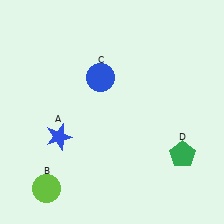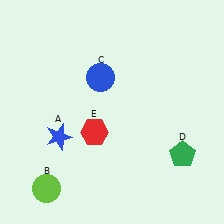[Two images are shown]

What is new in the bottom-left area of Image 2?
A red hexagon (E) was added in the bottom-left area of Image 2.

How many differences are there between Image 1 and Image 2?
There is 1 difference between the two images.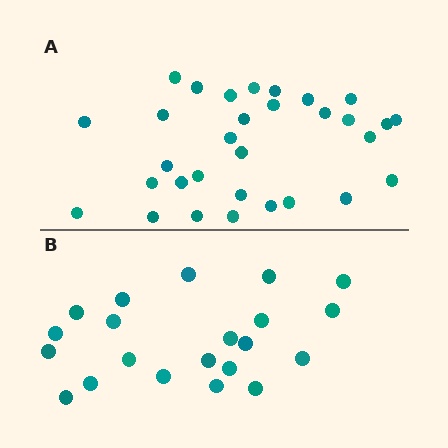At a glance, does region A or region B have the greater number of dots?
Region A (the top region) has more dots.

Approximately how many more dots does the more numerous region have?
Region A has roughly 10 or so more dots than region B.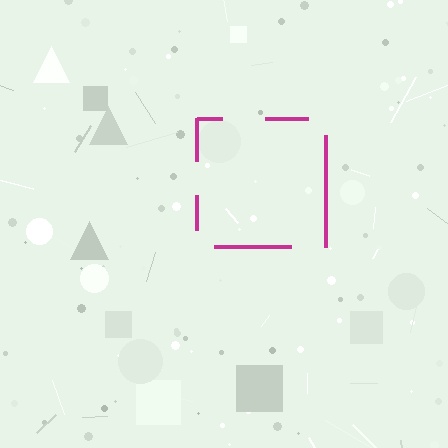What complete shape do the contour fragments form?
The contour fragments form a square.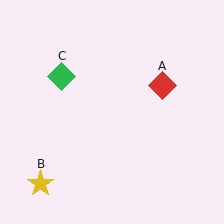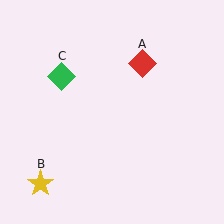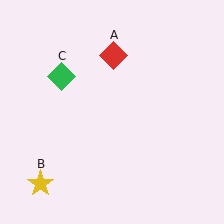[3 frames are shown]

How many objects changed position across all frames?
1 object changed position: red diamond (object A).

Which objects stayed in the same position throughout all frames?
Yellow star (object B) and green diamond (object C) remained stationary.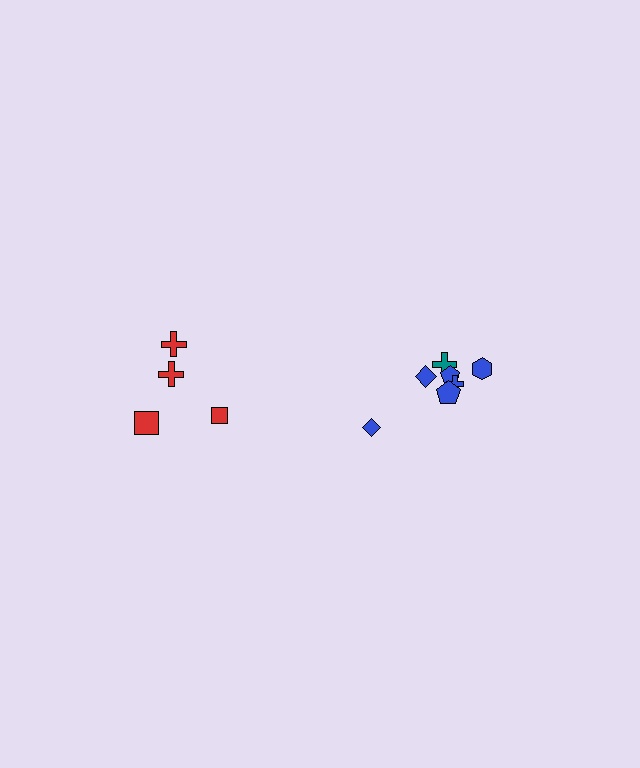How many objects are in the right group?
There are 7 objects.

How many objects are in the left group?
There are 4 objects.